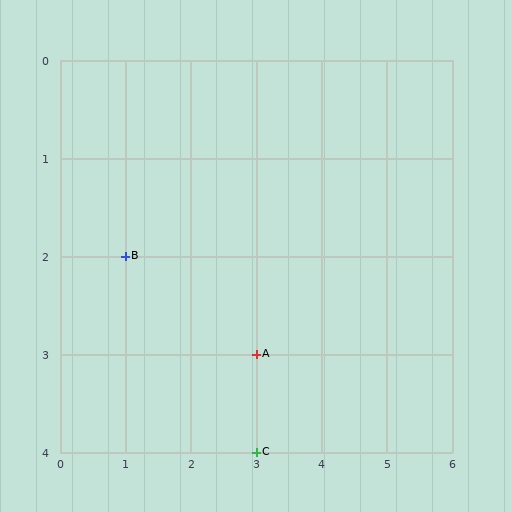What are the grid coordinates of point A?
Point A is at grid coordinates (3, 3).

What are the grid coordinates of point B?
Point B is at grid coordinates (1, 2).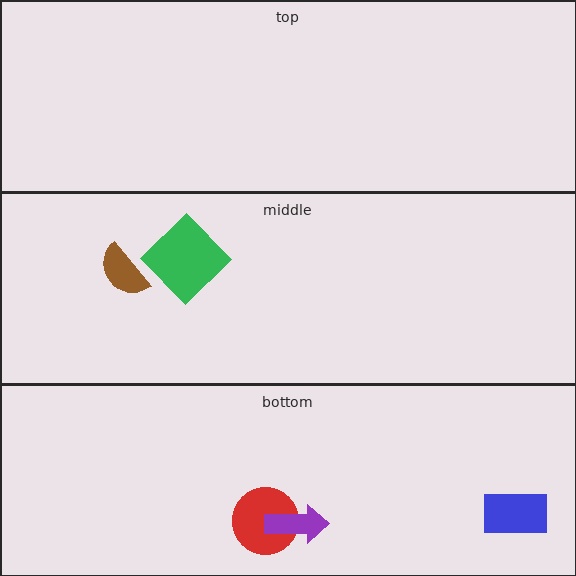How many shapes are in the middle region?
2.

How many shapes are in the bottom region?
3.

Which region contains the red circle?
The bottom region.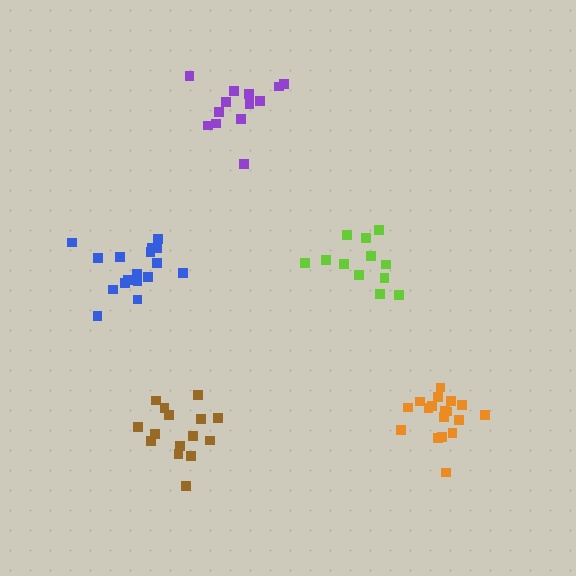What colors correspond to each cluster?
The clusters are colored: brown, purple, lime, blue, orange.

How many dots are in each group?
Group 1: 15 dots, Group 2: 13 dots, Group 3: 12 dots, Group 4: 17 dots, Group 5: 18 dots (75 total).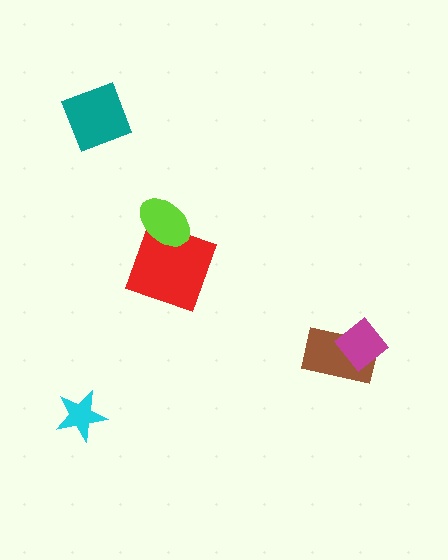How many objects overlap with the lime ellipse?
1 object overlaps with the lime ellipse.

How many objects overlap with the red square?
1 object overlaps with the red square.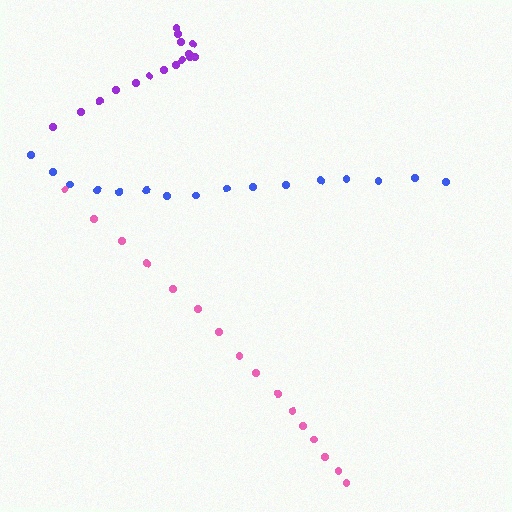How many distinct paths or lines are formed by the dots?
There are 3 distinct paths.